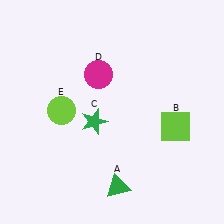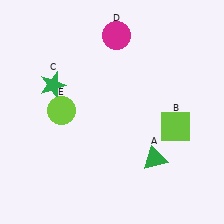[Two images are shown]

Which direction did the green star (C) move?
The green star (C) moved left.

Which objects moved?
The objects that moved are: the green triangle (A), the green star (C), the magenta circle (D).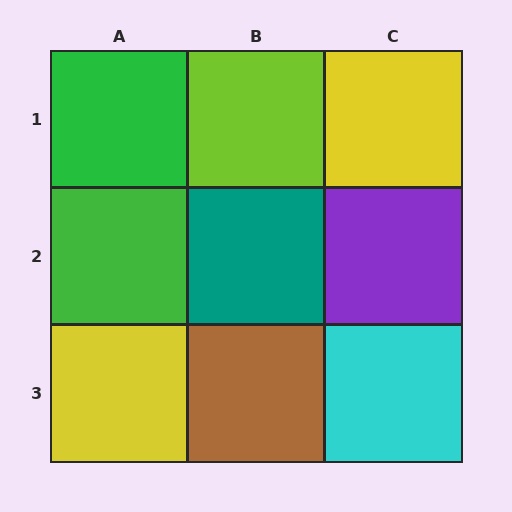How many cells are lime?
1 cell is lime.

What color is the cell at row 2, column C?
Purple.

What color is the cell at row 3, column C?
Cyan.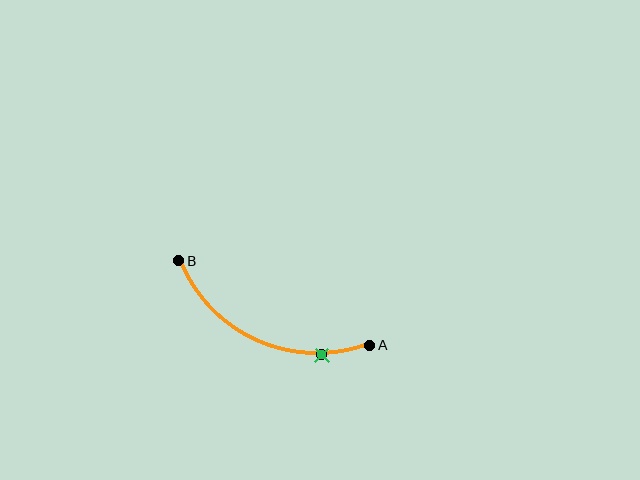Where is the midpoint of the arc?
The arc midpoint is the point on the curve farthest from the straight line joining A and B. It sits below that line.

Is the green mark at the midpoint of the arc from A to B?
No. The green mark lies on the arc but is closer to endpoint A. The arc midpoint would be at the point on the curve equidistant along the arc from both A and B.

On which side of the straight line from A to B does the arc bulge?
The arc bulges below the straight line connecting A and B.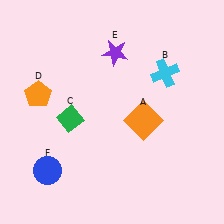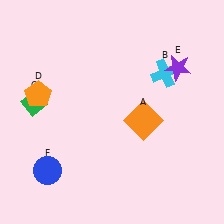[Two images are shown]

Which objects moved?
The objects that moved are: the green diamond (C), the purple star (E).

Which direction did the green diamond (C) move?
The green diamond (C) moved left.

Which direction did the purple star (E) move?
The purple star (E) moved right.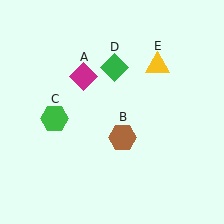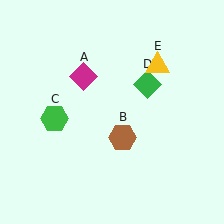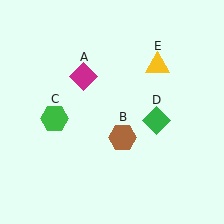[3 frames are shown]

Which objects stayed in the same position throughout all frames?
Magenta diamond (object A) and brown hexagon (object B) and green hexagon (object C) and yellow triangle (object E) remained stationary.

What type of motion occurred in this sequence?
The green diamond (object D) rotated clockwise around the center of the scene.